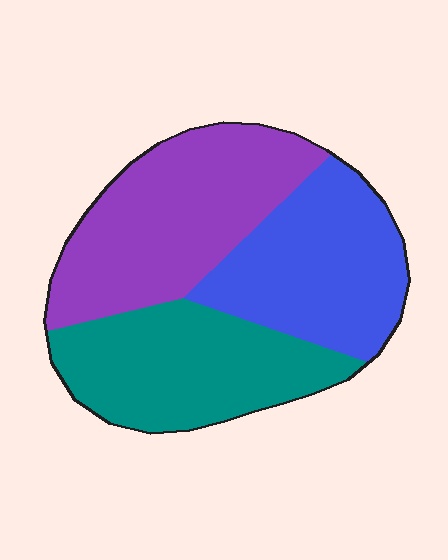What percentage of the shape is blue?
Blue covers around 30% of the shape.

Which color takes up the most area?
Purple, at roughly 35%.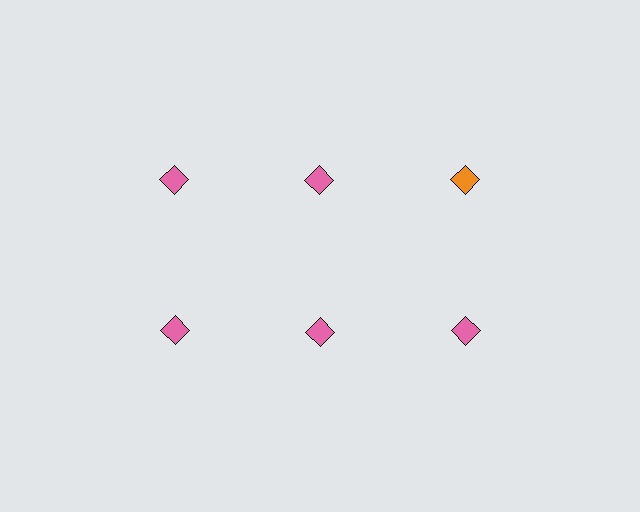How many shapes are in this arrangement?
There are 6 shapes arranged in a grid pattern.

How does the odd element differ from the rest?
It has a different color: orange instead of pink.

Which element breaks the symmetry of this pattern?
The orange diamond in the top row, center column breaks the symmetry. All other shapes are pink diamonds.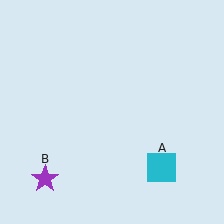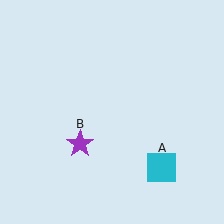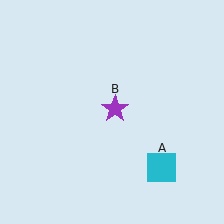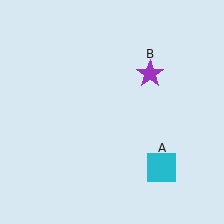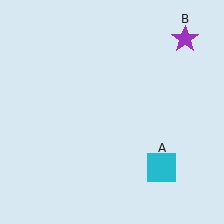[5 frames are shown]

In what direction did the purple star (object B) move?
The purple star (object B) moved up and to the right.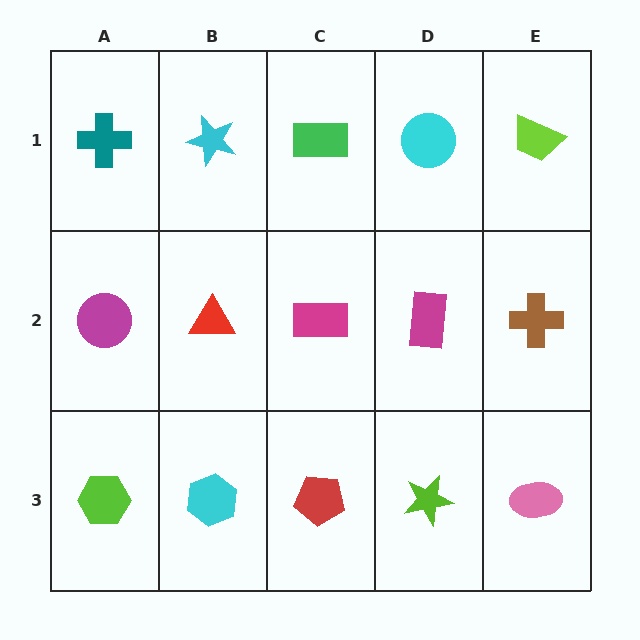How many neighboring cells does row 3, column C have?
3.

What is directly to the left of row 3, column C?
A cyan hexagon.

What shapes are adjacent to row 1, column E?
A brown cross (row 2, column E), a cyan circle (row 1, column D).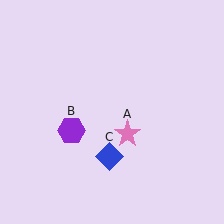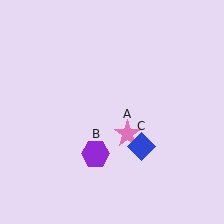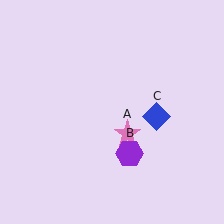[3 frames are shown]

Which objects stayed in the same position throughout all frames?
Pink star (object A) remained stationary.